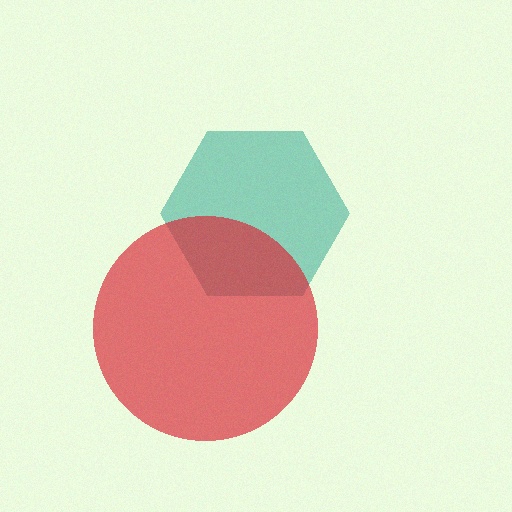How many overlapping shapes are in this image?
There are 2 overlapping shapes in the image.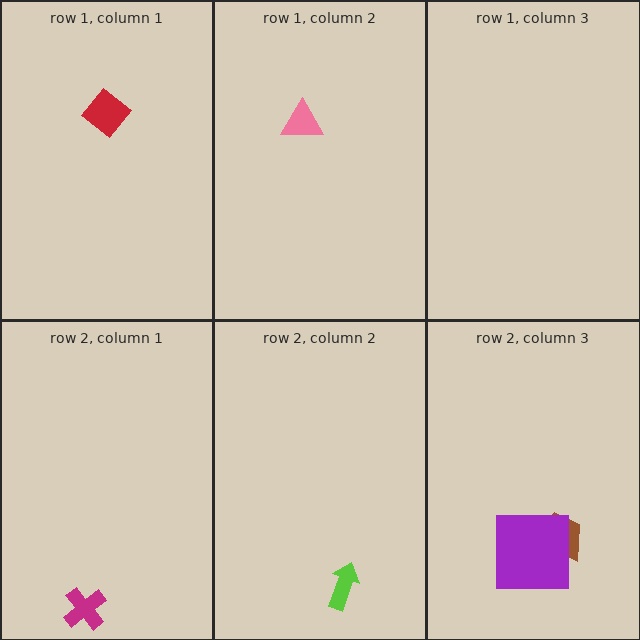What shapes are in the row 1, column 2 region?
The pink triangle.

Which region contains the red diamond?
The row 1, column 1 region.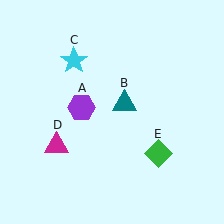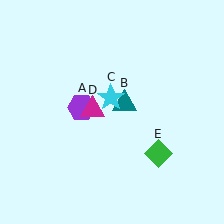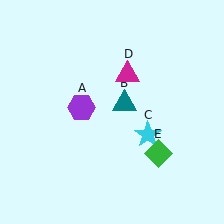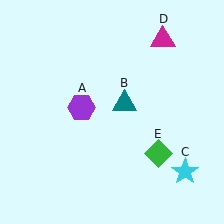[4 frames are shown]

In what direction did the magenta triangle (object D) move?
The magenta triangle (object D) moved up and to the right.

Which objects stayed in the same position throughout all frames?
Purple hexagon (object A) and teal triangle (object B) and green diamond (object E) remained stationary.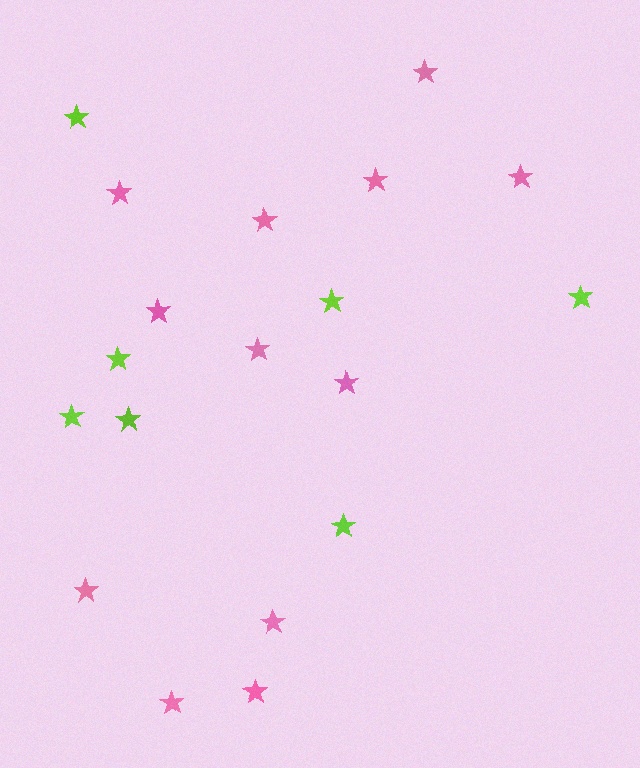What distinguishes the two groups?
There are 2 groups: one group of pink stars (12) and one group of lime stars (7).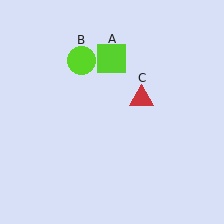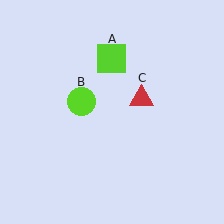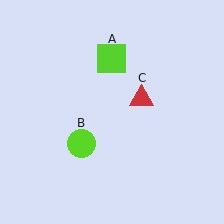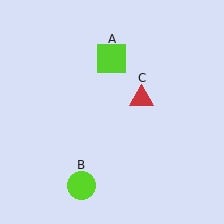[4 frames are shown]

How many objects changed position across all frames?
1 object changed position: lime circle (object B).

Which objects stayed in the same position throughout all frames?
Lime square (object A) and red triangle (object C) remained stationary.